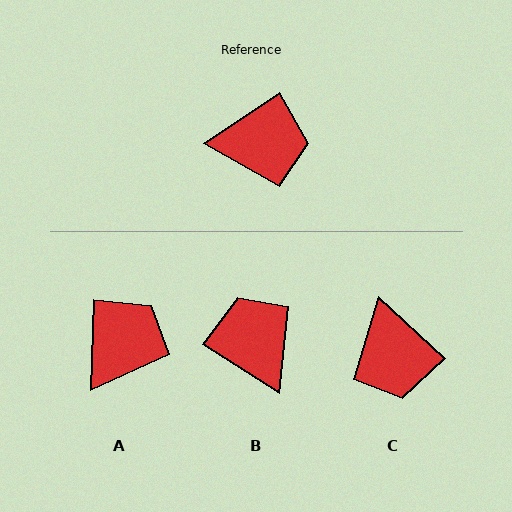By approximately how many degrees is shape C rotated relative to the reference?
Approximately 77 degrees clockwise.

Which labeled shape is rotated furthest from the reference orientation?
B, about 114 degrees away.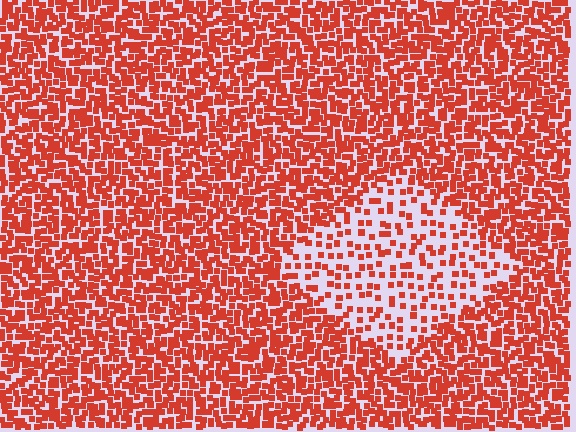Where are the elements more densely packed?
The elements are more densely packed outside the diamond boundary.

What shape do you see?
I see a diamond.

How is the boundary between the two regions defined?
The boundary is defined by a change in element density (approximately 2.4x ratio). All elements are the same color, size, and shape.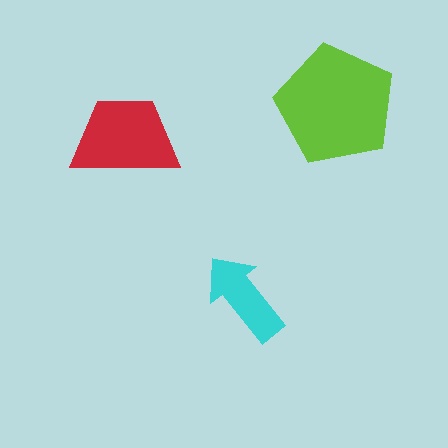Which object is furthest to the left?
The red trapezoid is leftmost.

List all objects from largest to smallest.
The lime pentagon, the red trapezoid, the cyan arrow.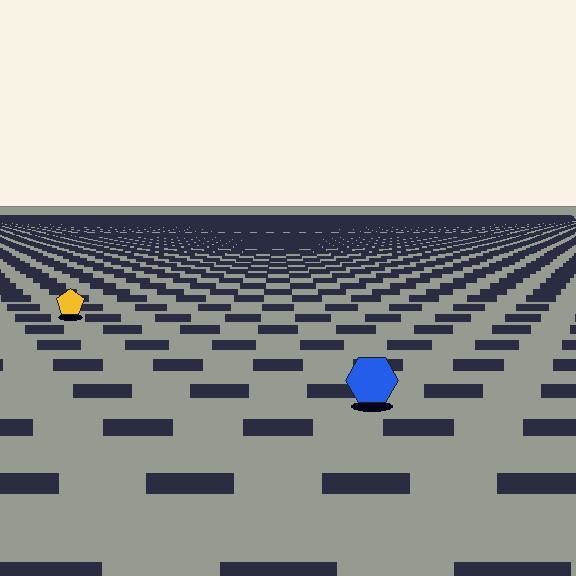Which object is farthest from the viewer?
The yellow pentagon is farthest from the viewer. It appears smaller and the ground texture around it is denser.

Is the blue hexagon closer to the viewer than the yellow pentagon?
Yes. The blue hexagon is closer — you can tell from the texture gradient: the ground texture is coarser near it.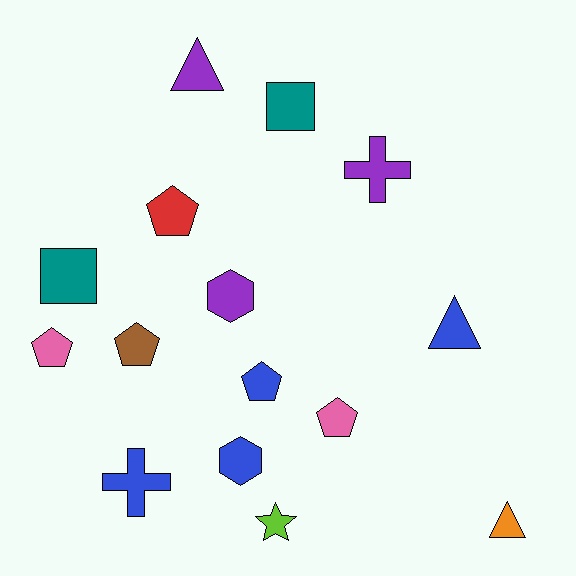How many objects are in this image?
There are 15 objects.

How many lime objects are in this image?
There is 1 lime object.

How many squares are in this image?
There are 2 squares.